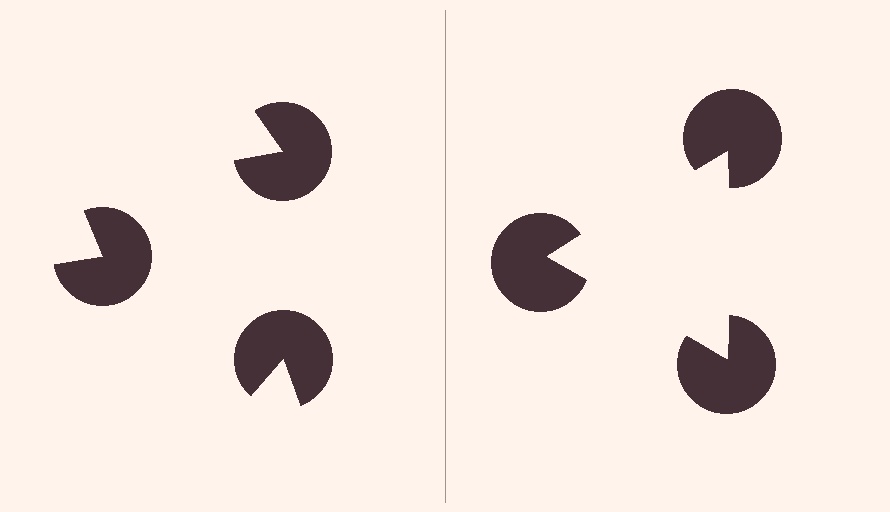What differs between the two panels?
The pac-man discs are positioned identically on both sides; only the wedge orientations differ. On the right they align to a triangle; on the left they are misaligned.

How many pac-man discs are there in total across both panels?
6 — 3 on each side.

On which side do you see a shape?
An illusory triangle appears on the right side. On the left side the wedge cuts are rotated, so no coherent shape forms.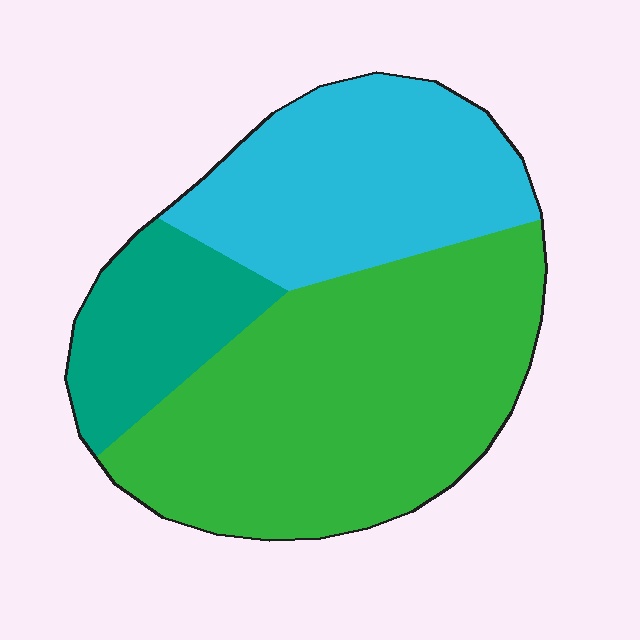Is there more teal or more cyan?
Cyan.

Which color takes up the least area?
Teal, at roughly 15%.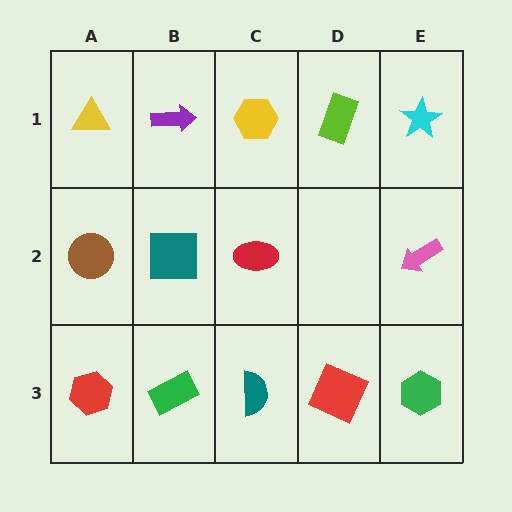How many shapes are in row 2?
4 shapes.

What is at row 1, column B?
A purple arrow.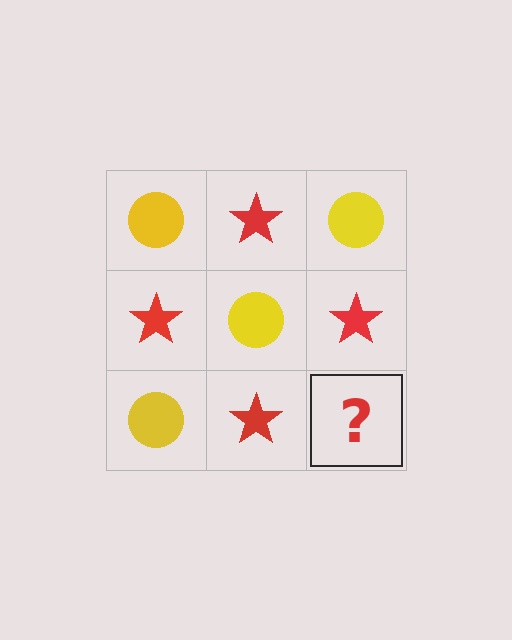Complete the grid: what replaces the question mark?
The question mark should be replaced with a yellow circle.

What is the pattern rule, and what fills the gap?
The rule is that it alternates yellow circle and red star in a checkerboard pattern. The gap should be filled with a yellow circle.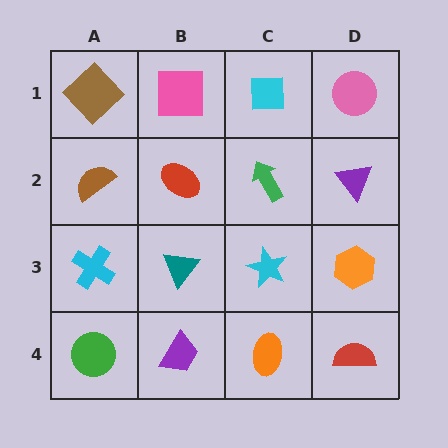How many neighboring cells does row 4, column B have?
3.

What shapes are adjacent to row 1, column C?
A green arrow (row 2, column C), a pink square (row 1, column B), a pink circle (row 1, column D).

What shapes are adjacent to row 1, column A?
A brown semicircle (row 2, column A), a pink square (row 1, column B).